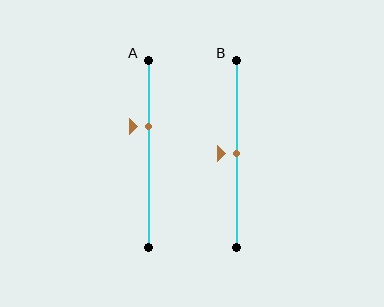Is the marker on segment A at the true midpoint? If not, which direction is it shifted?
No, the marker on segment A is shifted upward by about 15% of the segment length.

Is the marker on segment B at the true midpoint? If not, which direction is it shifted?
Yes, the marker on segment B is at the true midpoint.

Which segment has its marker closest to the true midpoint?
Segment B has its marker closest to the true midpoint.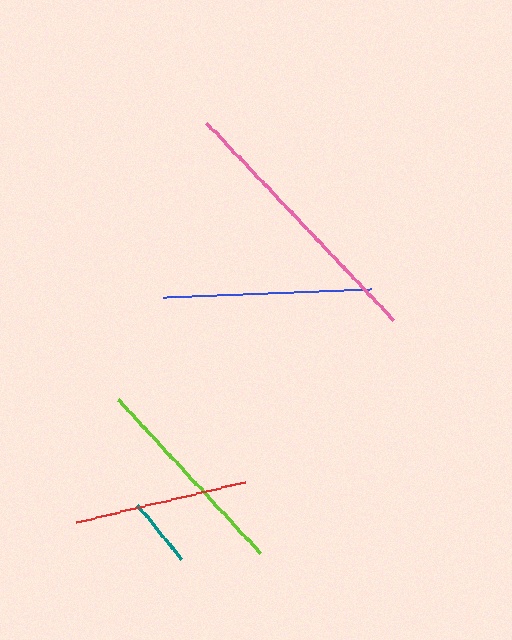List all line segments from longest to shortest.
From longest to shortest: pink, lime, blue, red, teal.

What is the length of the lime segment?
The lime segment is approximately 209 pixels long.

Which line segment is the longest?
The pink line is the longest at approximately 271 pixels.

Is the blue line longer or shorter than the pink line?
The pink line is longer than the blue line.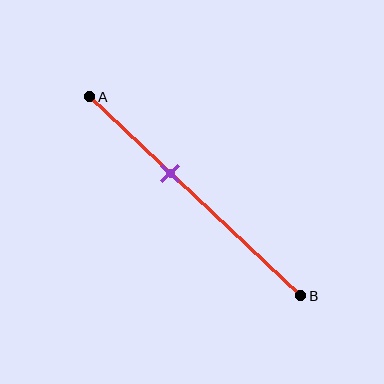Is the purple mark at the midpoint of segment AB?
No, the mark is at about 40% from A, not at the 50% midpoint.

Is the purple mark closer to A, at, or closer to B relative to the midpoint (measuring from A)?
The purple mark is closer to point A than the midpoint of segment AB.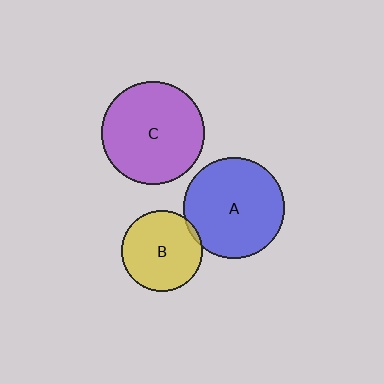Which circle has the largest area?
Circle C (purple).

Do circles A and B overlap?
Yes.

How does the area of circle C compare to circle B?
Approximately 1.6 times.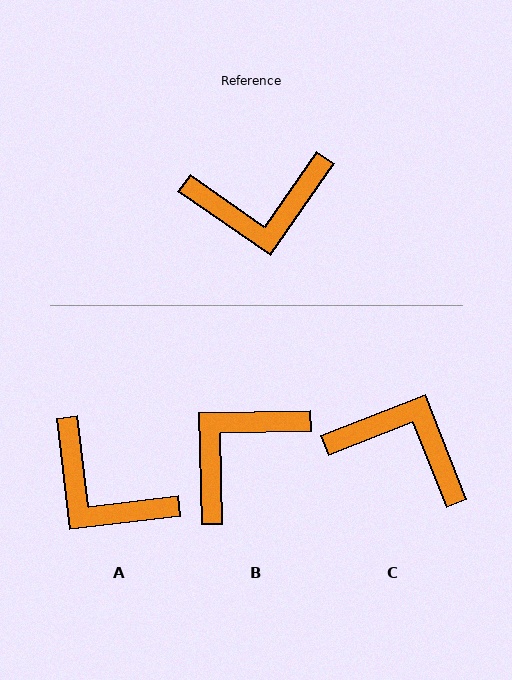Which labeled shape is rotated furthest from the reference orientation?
C, about 146 degrees away.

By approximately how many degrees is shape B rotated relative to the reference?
Approximately 144 degrees clockwise.